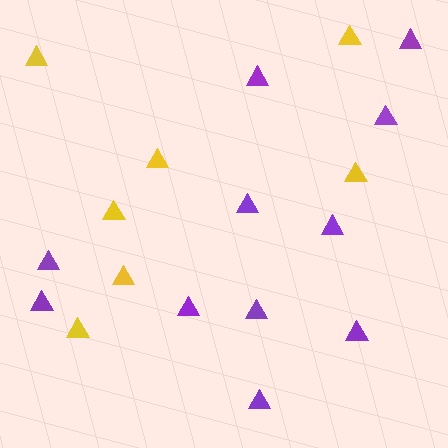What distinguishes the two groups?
There are 2 groups: one group of yellow triangles (7) and one group of purple triangles (11).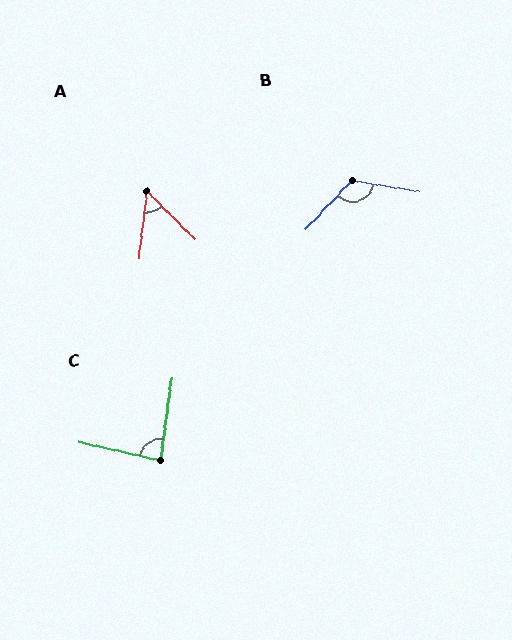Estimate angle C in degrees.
Approximately 85 degrees.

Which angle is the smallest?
A, at approximately 51 degrees.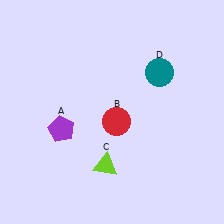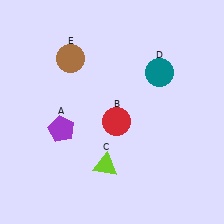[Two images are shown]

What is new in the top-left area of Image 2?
A brown circle (E) was added in the top-left area of Image 2.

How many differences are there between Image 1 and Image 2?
There is 1 difference between the two images.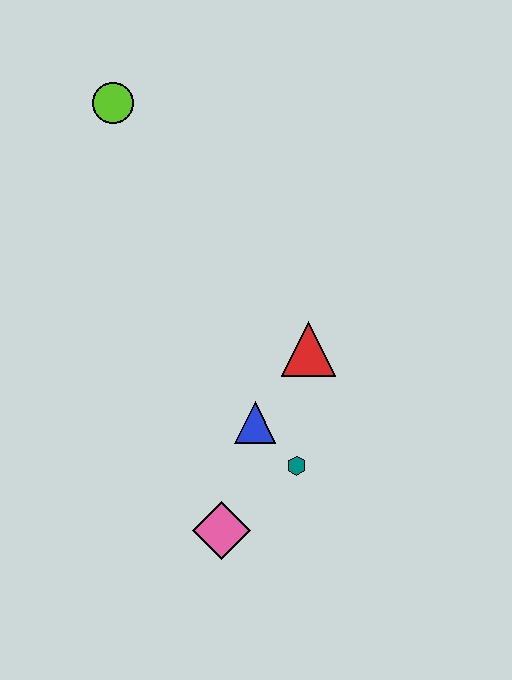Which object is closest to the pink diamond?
The teal hexagon is closest to the pink diamond.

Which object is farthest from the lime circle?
The pink diamond is farthest from the lime circle.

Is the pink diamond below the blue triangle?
Yes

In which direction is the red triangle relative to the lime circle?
The red triangle is below the lime circle.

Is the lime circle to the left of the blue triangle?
Yes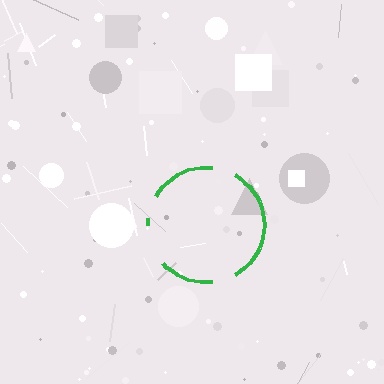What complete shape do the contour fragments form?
The contour fragments form a circle.